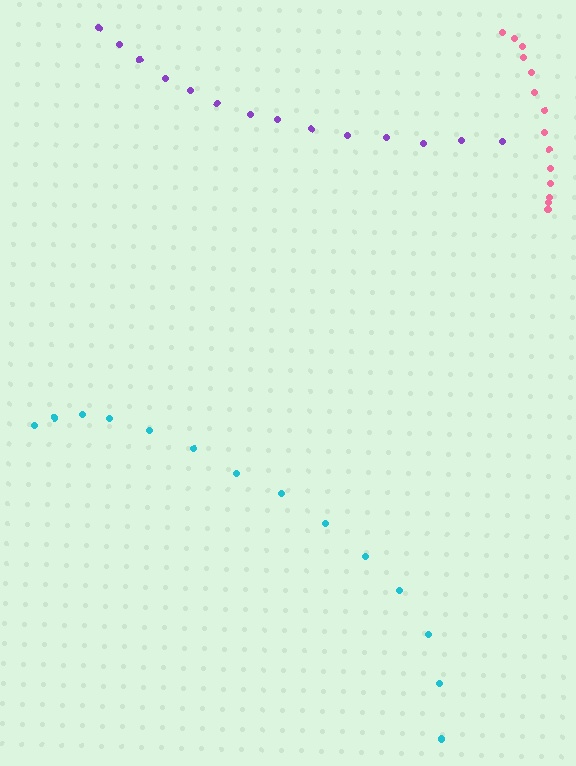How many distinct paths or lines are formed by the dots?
There are 3 distinct paths.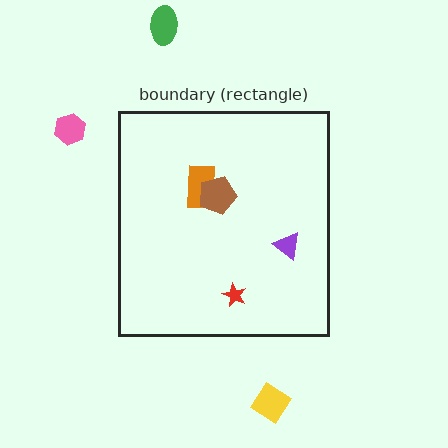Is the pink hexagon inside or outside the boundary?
Outside.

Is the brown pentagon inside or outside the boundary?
Inside.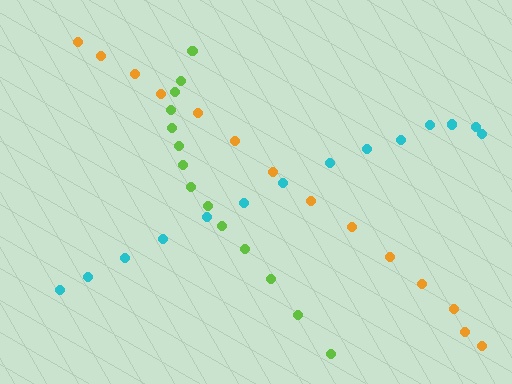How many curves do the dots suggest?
There are 3 distinct paths.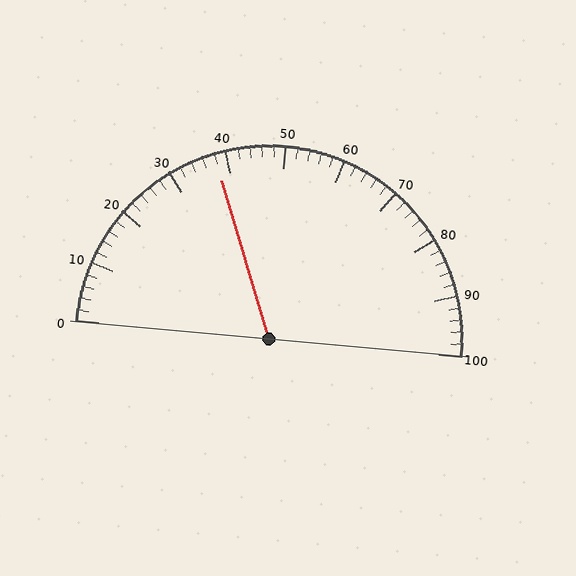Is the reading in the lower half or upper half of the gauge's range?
The reading is in the lower half of the range (0 to 100).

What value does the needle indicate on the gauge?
The needle indicates approximately 38.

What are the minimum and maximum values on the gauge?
The gauge ranges from 0 to 100.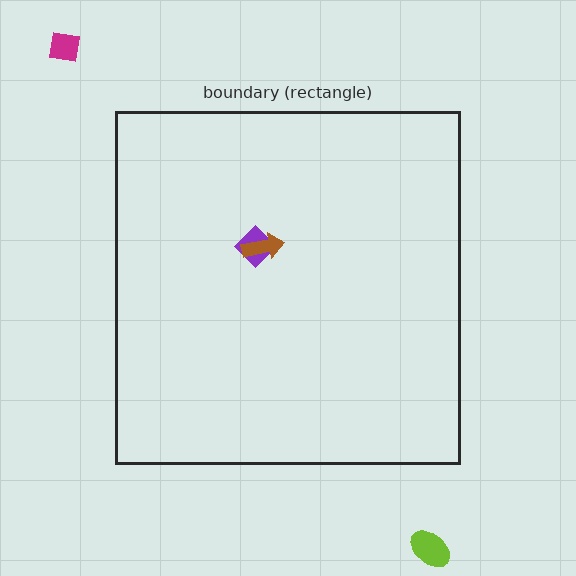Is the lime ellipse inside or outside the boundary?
Outside.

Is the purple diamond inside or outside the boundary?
Inside.